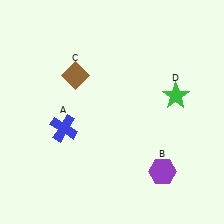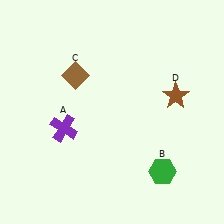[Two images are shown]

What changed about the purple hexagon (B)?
In Image 1, B is purple. In Image 2, it changed to green.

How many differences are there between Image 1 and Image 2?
There are 3 differences between the two images.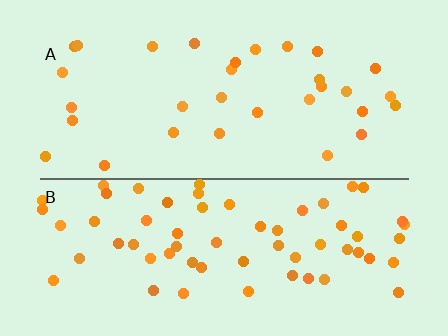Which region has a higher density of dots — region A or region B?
B (the bottom).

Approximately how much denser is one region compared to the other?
Approximately 2.0× — region B over region A.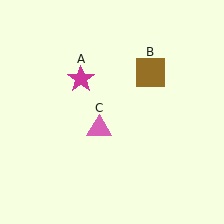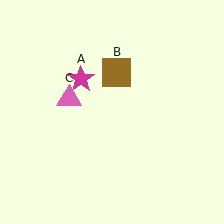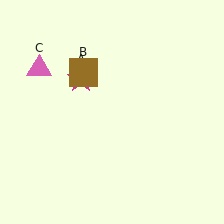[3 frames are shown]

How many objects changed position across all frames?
2 objects changed position: brown square (object B), pink triangle (object C).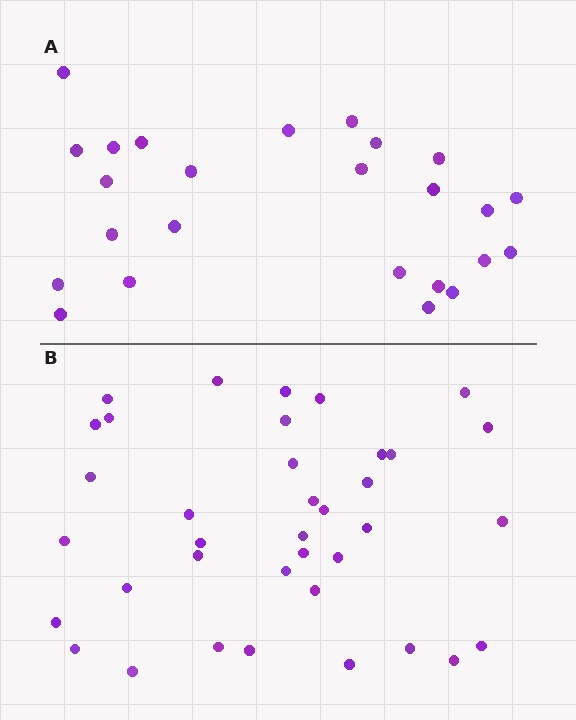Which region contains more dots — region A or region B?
Region B (the bottom region) has more dots.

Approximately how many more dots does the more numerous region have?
Region B has roughly 12 or so more dots than region A.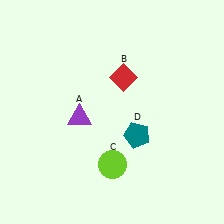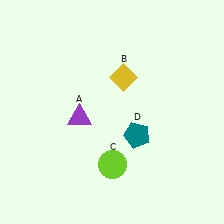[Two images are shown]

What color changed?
The diamond (B) changed from red in Image 1 to yellow in Image 2.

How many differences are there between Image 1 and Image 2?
There is 1 difference between the two images.